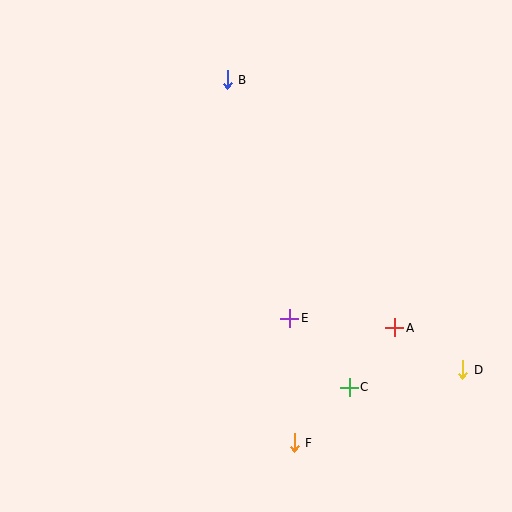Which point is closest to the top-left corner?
Point B is closest to the top-left corner.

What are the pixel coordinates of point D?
Point D is at (463, 370).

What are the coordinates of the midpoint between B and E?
The midpoint between B and E is at (258, 199).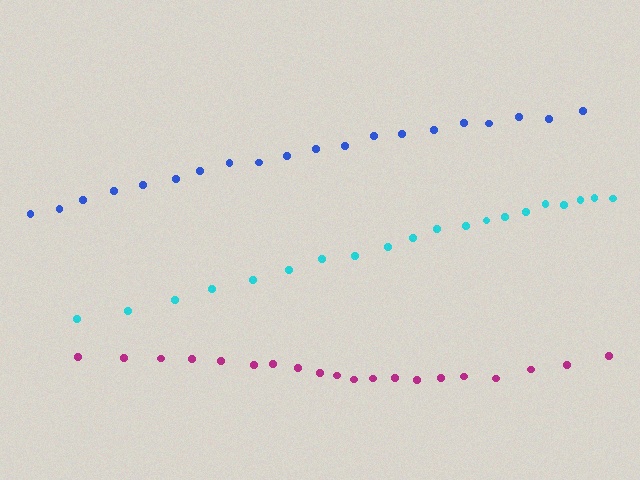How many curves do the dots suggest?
There are 3 distinct paths.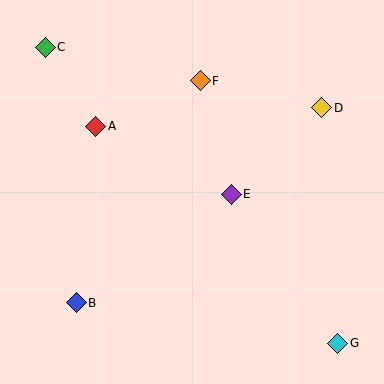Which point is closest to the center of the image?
Point E at (231, 194) is closest to the center.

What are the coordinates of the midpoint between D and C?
The midpoint between D and C is at (183, 77).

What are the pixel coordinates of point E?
Point E is at (231, 194).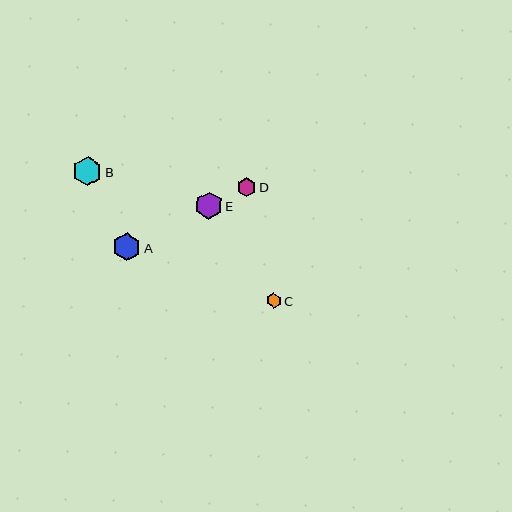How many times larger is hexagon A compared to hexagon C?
Hexagon A is approximately 1.9 times the size of hexagon C.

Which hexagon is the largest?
Hexagon B is the largest with a size of approximately 29 pixels.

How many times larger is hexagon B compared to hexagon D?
Hexagon B is approximately 1.5 times the size of hexagon D.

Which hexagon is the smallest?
Hexagon C is the smallest with a size of approximately 15 pixels.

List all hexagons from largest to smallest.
From largest to smallest: B, A, E, D, C.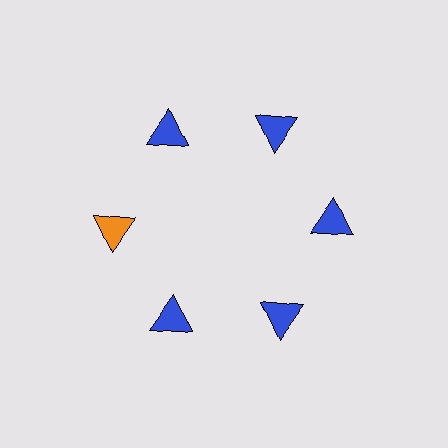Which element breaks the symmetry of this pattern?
The orange triangle at roughly the 9 o'clock position breaks the symmetry. All other shapes are blue triangles.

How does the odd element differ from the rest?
It has a different color: orange instead of blue.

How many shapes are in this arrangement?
There are 6 shapes arranged in a ring pattern.